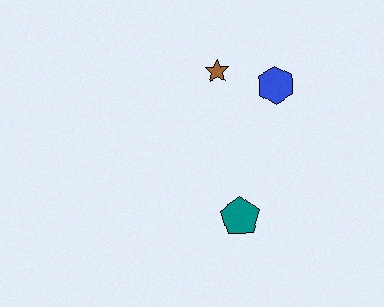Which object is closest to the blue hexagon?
The brown star is closest to the blue hexagon.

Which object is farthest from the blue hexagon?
The teal pentagon is farthest from the blue hexagon.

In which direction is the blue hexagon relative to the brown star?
The blue hexagon is to the right of the brown star.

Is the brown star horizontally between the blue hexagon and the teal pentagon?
No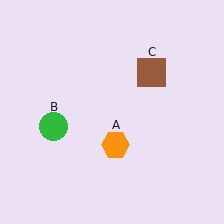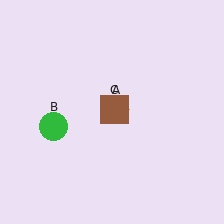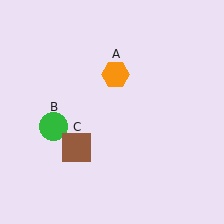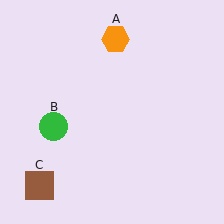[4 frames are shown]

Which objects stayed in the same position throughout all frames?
Green circle (object B) remained stationary.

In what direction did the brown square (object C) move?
The brown square (object C) moved down and to the left.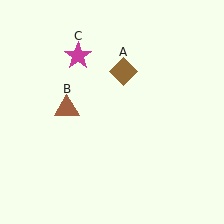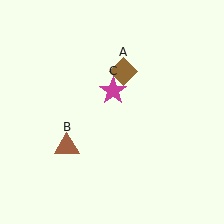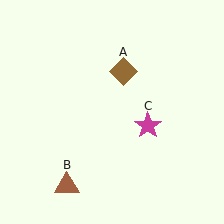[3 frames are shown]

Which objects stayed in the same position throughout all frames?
Brown diamond (object A) remained stationary.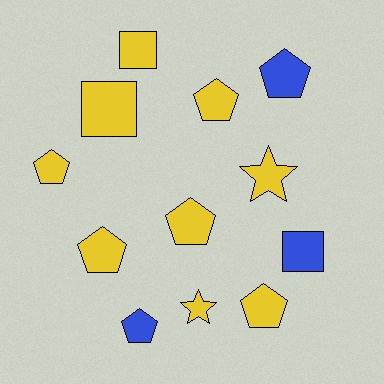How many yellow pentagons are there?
There are 5 yellow pentagons.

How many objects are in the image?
There are 12 objects.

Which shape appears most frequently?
Pentagon, with 7 objects.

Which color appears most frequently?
Yellow, with 9 objects.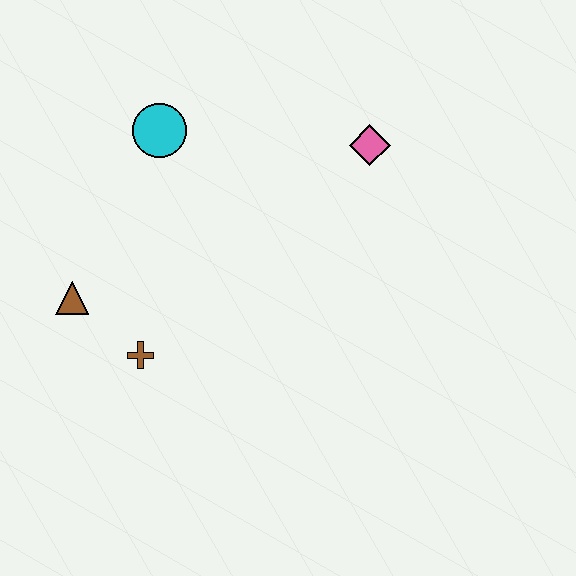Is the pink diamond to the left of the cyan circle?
No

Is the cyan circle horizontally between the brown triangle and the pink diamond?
Yes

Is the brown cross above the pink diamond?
No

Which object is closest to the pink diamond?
The cyan circle is closest to the pink diamond.